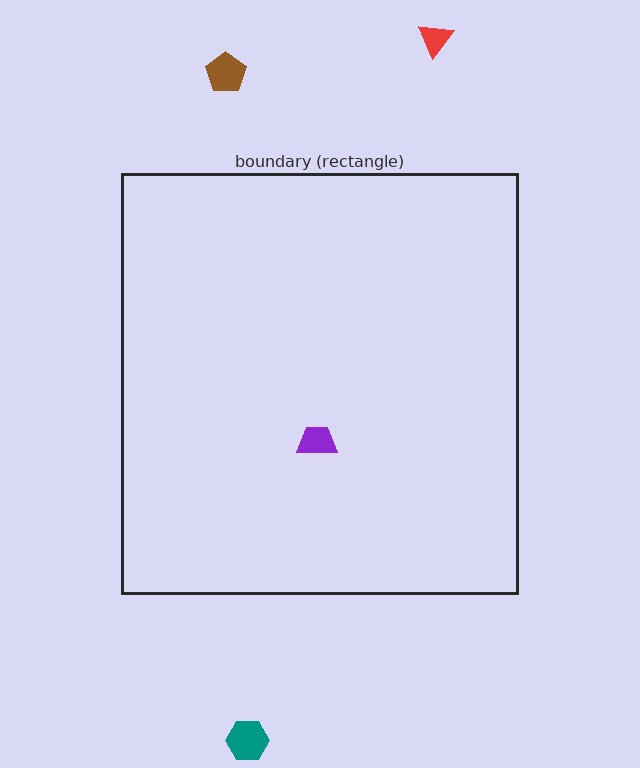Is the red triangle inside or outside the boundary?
Outside.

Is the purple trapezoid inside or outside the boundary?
Inside.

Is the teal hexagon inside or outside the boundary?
Outside.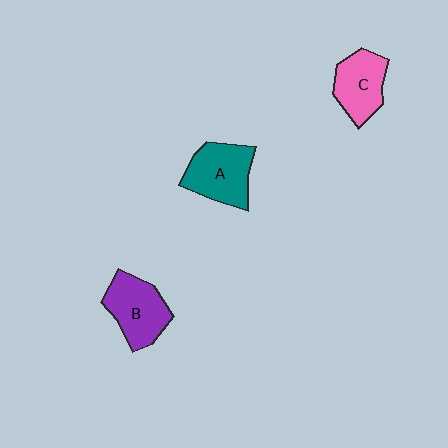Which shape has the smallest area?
Shape C (pink).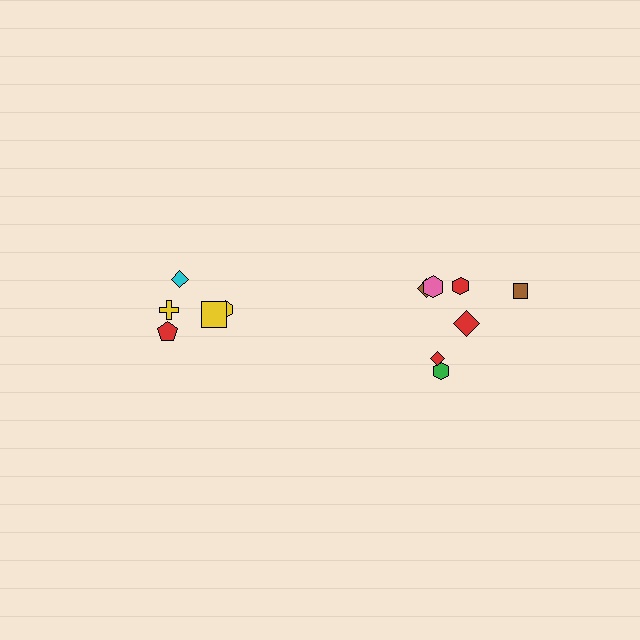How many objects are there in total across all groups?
There are 12 objects.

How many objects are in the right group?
There are 7 objects.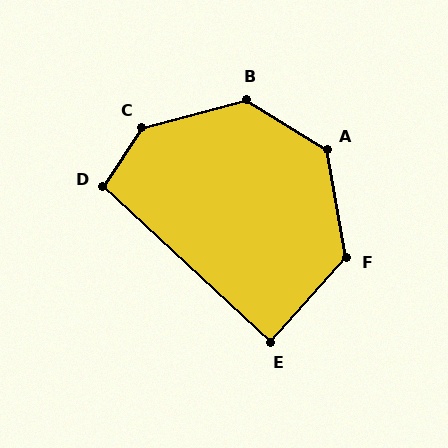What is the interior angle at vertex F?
Approximately 128 degrees (obtuse).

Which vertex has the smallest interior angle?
E, at approximately 89 degrees.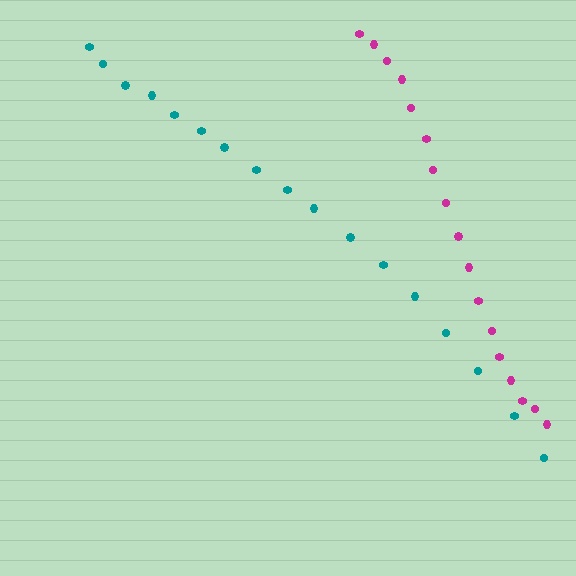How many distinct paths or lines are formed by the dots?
There are 2 distinct paths.